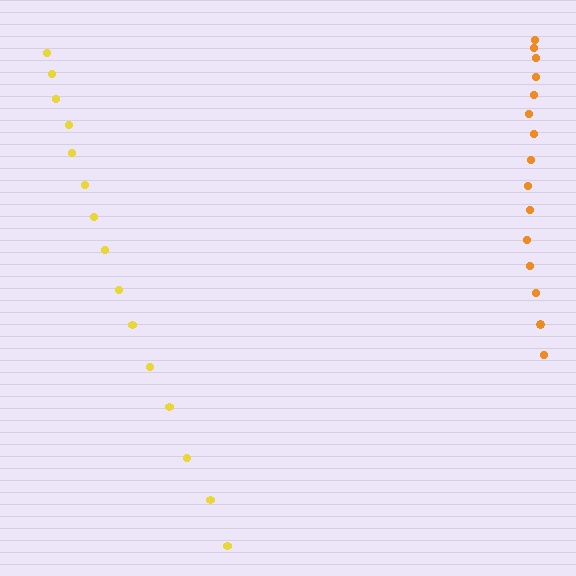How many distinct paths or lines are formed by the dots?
There are 2 distinct paths.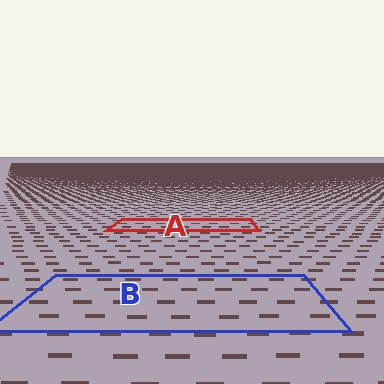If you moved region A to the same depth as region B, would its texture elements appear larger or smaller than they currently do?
They would appear larger. At a closer depth, the same texture elements are projected at a bigger on-screen size.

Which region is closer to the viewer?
Region B is closer. The texture elements there are larger and more spread out.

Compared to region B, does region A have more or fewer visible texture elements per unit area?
Region A has more texture elements per unit area — they are packed more densely because it is farther away.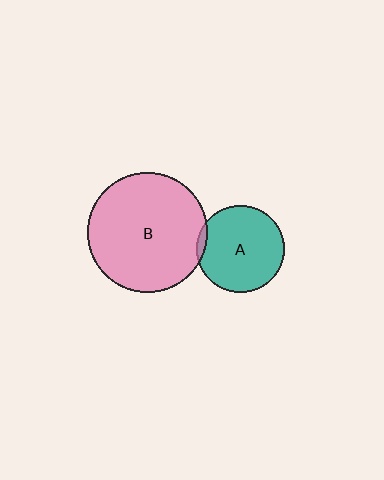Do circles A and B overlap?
Yes.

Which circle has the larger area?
Circle B (pink).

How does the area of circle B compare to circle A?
Approximately 1.9 times.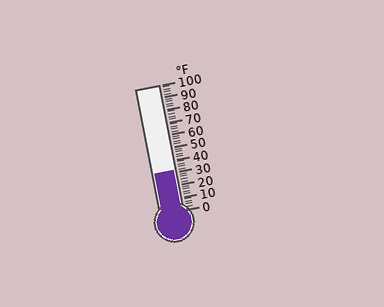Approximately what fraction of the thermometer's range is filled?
The thermometer is filled to approximately 30% of its range.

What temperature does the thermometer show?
The thermometer shows approximately 32°F.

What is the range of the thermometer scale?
The thermometer scale ranges from 0°F to 100°F.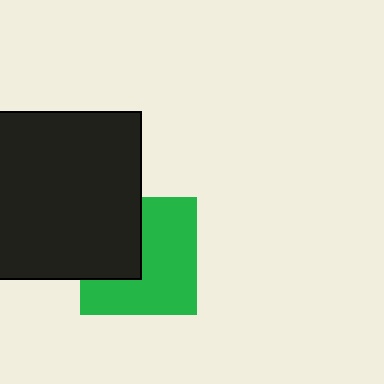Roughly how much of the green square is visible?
About half of it is visible (roughly 63%).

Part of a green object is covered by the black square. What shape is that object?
It is a square.